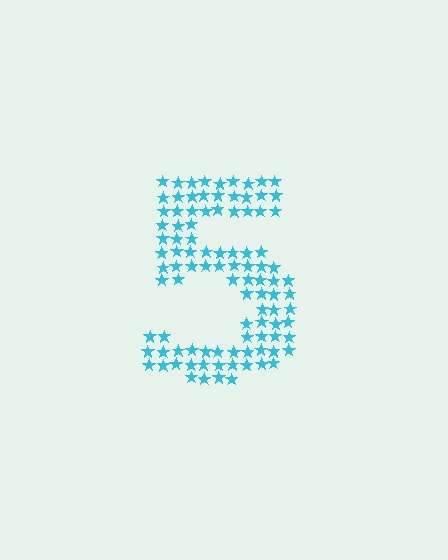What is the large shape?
The large shape is the digit 5.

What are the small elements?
The small elements are stars.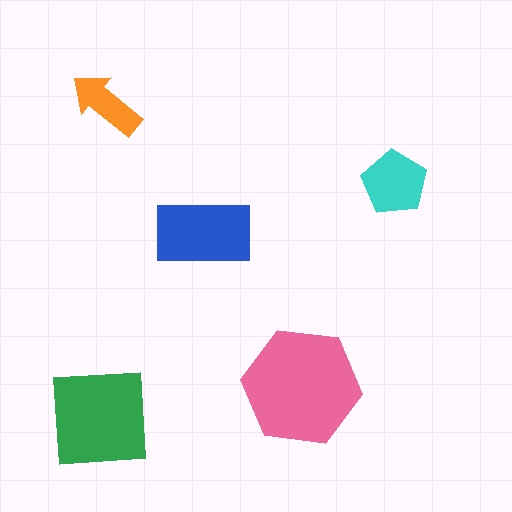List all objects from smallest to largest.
The orange arrow, the cyan pentagon, the blue rectangle, the green square, the pink hexagon.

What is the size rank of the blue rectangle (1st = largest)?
3rd.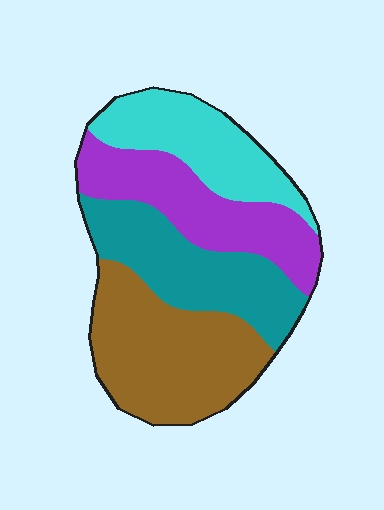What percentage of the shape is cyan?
Cyan takes up about one fifth (1/5) of the shape.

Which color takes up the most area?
Brown, at roughly 30%.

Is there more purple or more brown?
Brown.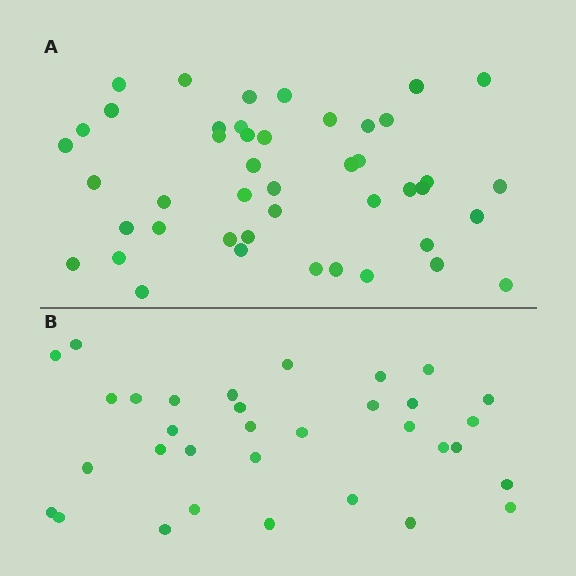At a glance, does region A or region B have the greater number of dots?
Region A (the top region) has more dots.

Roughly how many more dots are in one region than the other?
Region A has roughly 12 or so more dots than region B.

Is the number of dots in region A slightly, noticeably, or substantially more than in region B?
Region A has noticeably more, but not dramatically so. The ratio is roughly 1.4 to 1.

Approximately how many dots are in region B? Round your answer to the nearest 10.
About 30 dots. (The exact count is 33, which rounds to 30.)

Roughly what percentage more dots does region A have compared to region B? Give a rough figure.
About 35% more.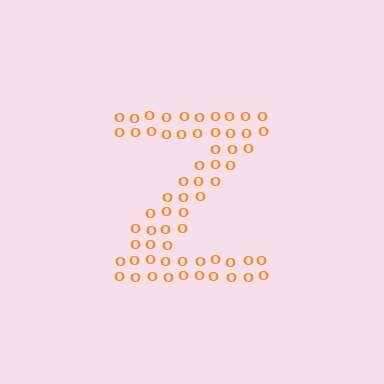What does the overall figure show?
The overall figure shows the letter Z.